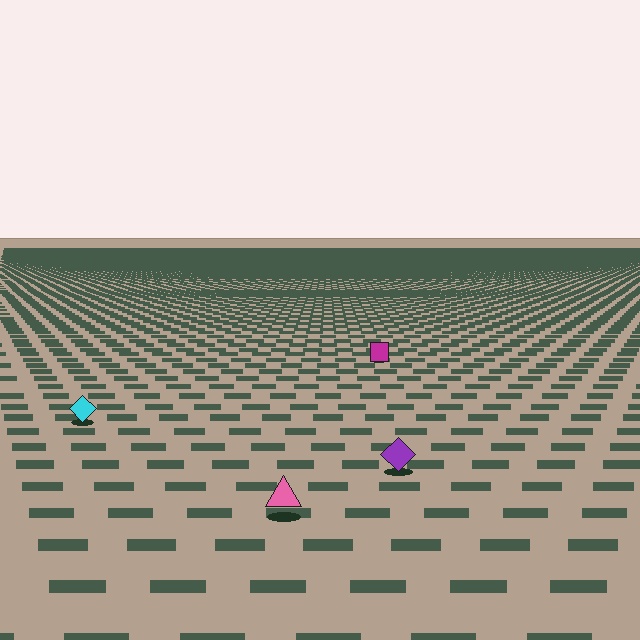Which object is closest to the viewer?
The pink triangle is closest. The texture marks near it are larger and more spread out.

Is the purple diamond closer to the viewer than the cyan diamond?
Yes. The purple diamond is closer — you can tell from the texture gradient: the ground texture is coarser near it.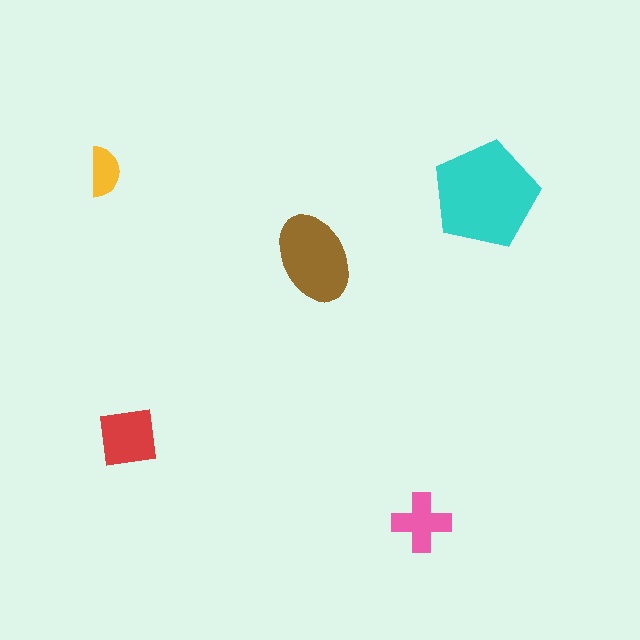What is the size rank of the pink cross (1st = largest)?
4th.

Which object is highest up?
The yellow semicircle is topmost.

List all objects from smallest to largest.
The yellow semicircle, the pink cross, the red square, the brown ellipse, the cyan pentagon.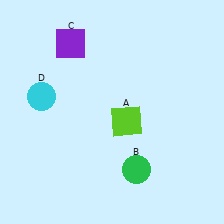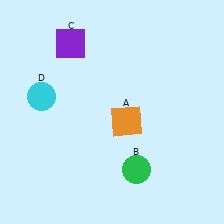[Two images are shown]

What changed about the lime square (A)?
In Image 1, A is lime. In Image 2, it changed to orange.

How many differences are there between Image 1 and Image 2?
There is 1 difference between the two images.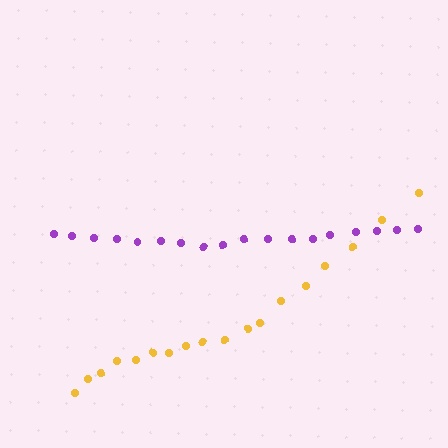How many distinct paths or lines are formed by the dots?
There are 2 distinct paths.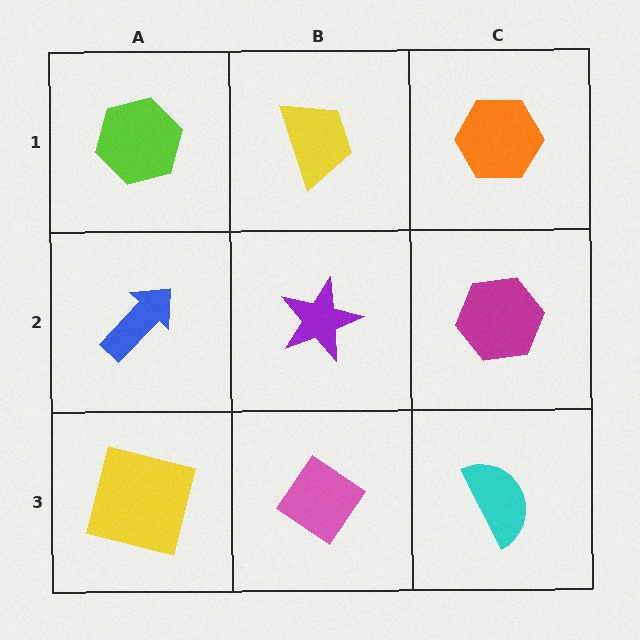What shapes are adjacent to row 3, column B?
A purple star (row 2, column B), a yellow square (row 3, column A), a cyan semicircle (row 3, column C).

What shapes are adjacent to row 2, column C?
An orange hexagon (row 1, column C), a cyan semicircle (row 3, column C), a purple star (row 2, column B).